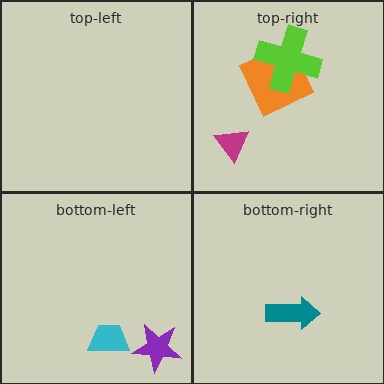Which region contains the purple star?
The bottom-left region.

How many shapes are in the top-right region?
3.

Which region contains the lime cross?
The top-right region.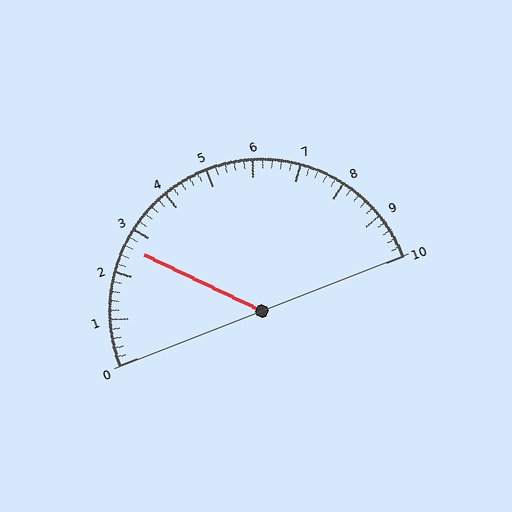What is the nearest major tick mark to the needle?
The nearest major tick mark is 3.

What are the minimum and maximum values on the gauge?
The gauge ranges from 0 to 10.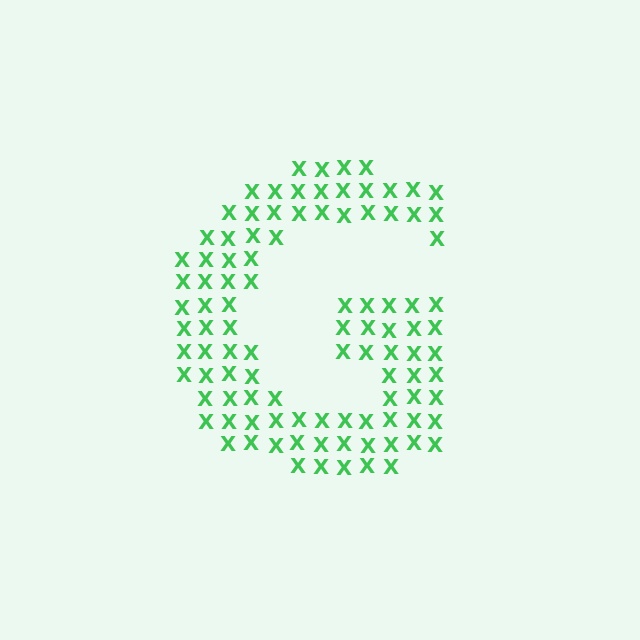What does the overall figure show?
The overall figure shows the letter G.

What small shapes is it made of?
It is made of small letter X's.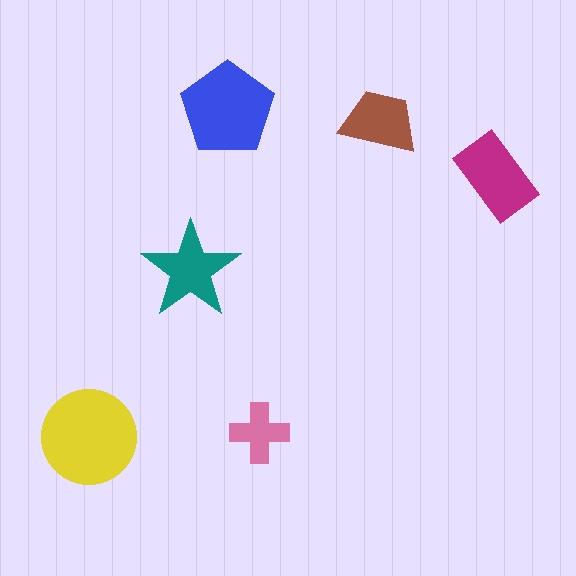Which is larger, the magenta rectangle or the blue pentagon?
The blue pentagon.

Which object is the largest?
The yellow circle.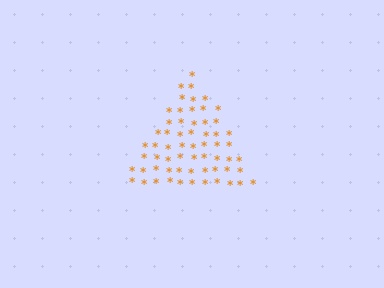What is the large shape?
The large shape is a triangle.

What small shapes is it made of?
It is made of small asterisks.